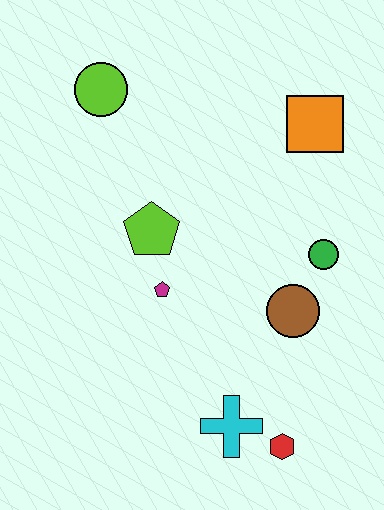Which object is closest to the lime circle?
The lime pentagon is closest to the lime circle.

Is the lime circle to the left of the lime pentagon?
Yes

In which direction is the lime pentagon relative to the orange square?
The lime pentagon is to the left of the orange square.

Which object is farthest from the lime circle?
The red hexagon is farthest from the lime circle.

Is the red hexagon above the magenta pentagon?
No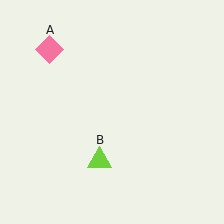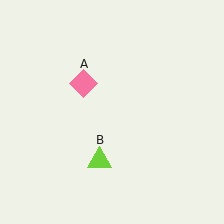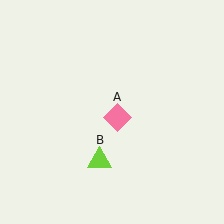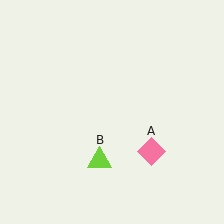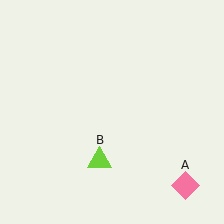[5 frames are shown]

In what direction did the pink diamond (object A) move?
The pink diamond (object A) moved down and to the right.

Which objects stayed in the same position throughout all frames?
Lime triangle (object B) remained stationary.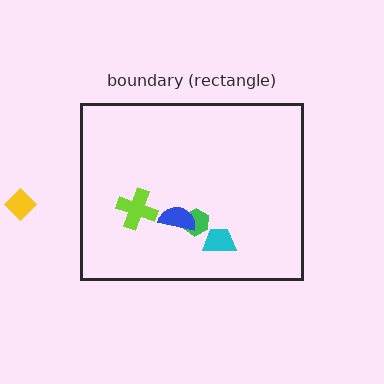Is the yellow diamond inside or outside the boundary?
Outside.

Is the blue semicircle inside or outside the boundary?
Inside.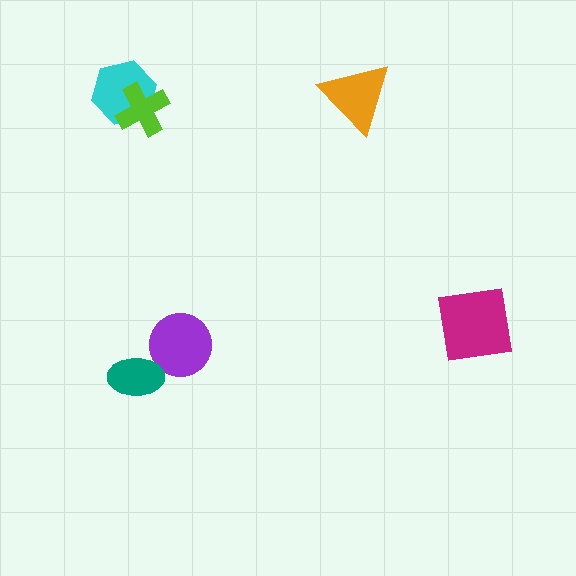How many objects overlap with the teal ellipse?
0 objects overlap with the teal ellipse.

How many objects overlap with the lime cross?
1 object overlaps with the lime cross.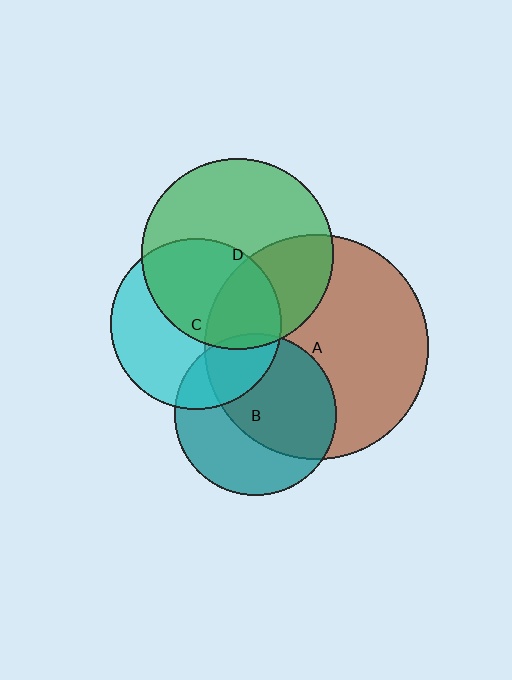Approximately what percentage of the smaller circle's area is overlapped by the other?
Approximately 50%.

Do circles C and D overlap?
Yes.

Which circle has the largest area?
Circle A (brown).